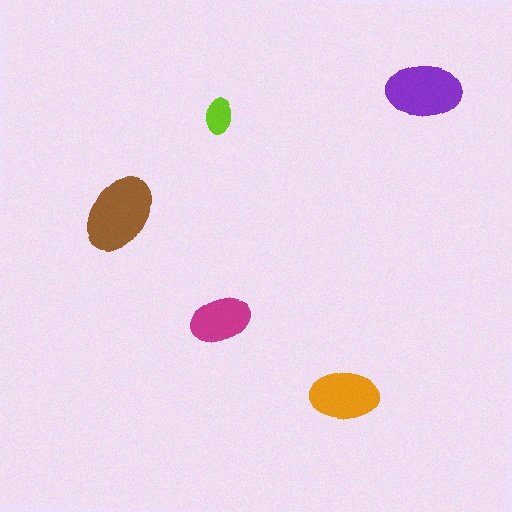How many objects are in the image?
There are 5 objects in the image.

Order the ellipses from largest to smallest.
the brown one, the purple one, the orange one, the magenta one, the lime one.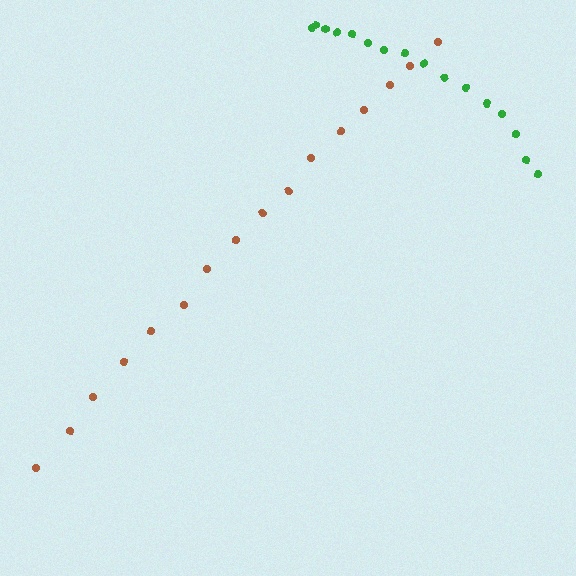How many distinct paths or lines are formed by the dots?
There are 2 distinct paths.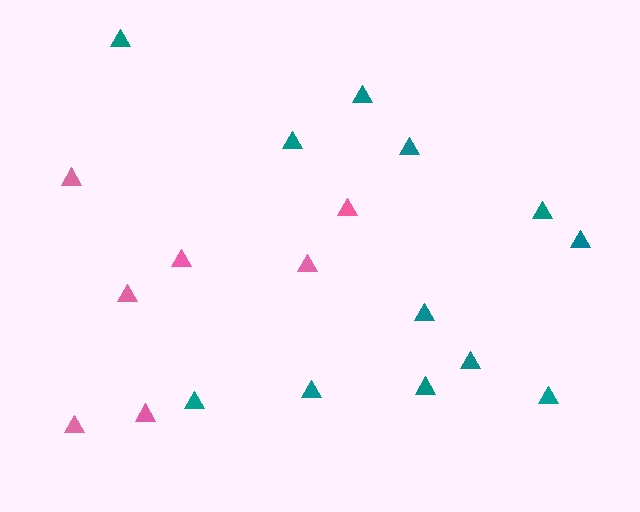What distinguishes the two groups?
There are 2 groups: one group of pink triangles (7) and one group of teal triangles (12).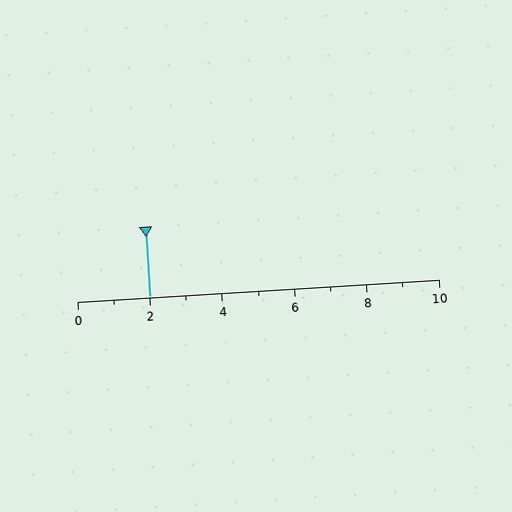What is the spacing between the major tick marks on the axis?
The major ticks are spaced 2 apart.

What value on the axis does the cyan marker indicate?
The marker indicates approximately 2.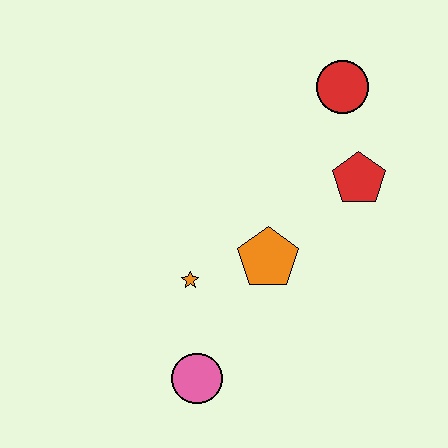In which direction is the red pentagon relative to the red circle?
The red pentagon is below the red circle.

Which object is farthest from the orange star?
The red circle is farthest from the orange star.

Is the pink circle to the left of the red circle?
Yes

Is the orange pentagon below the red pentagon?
Yes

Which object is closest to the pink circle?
The orange star is closest to the pink circle.